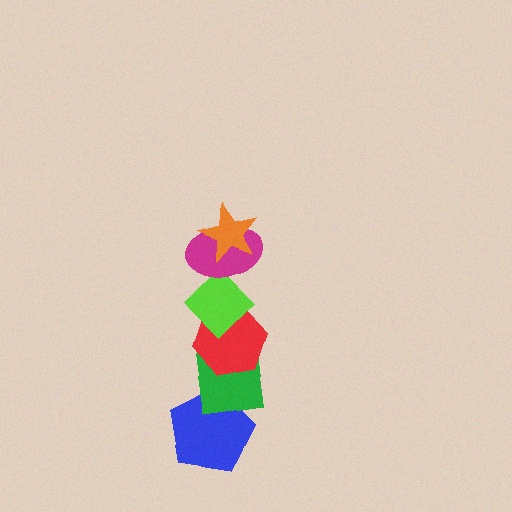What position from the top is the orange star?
The orange star is 1st from the top.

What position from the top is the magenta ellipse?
The magenta ellipse is 2nd from the top.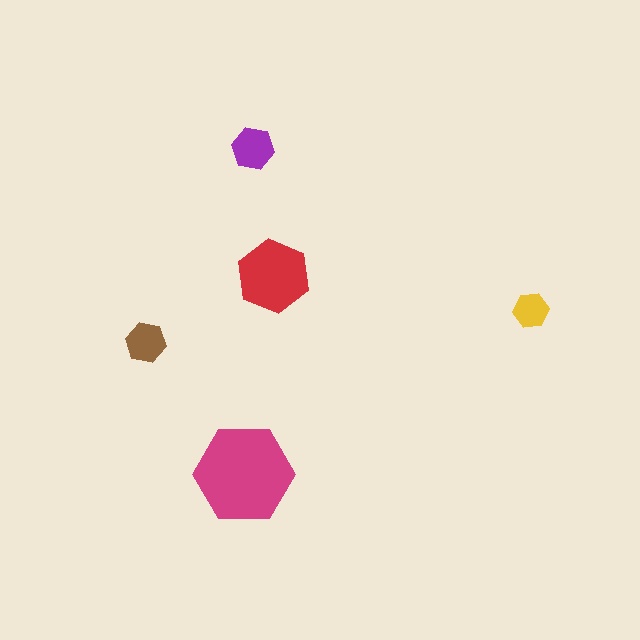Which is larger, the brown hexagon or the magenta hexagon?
The magenta one.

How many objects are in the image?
There are 5 objects in the image.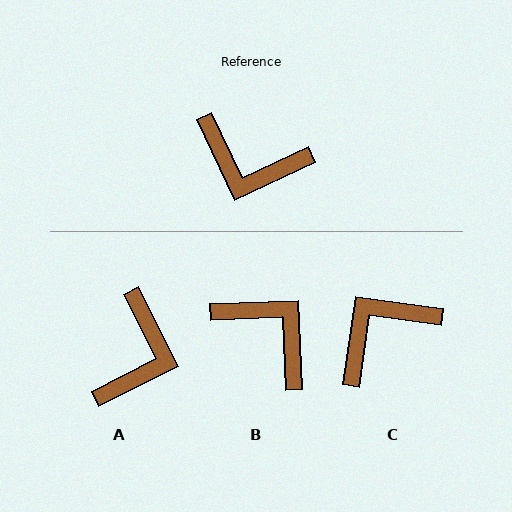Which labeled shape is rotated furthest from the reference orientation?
B, about 157 degrees away.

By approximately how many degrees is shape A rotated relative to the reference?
Approximately 91 degrees counter-clockwise.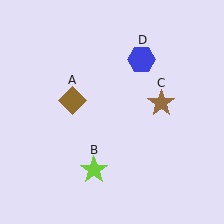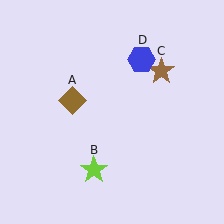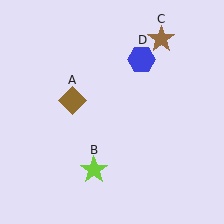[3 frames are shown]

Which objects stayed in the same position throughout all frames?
Brown diamond (object A) and lime star (object B) and blue hexagon (object D) remained stationary.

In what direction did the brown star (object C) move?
The brown star (object C) moved up.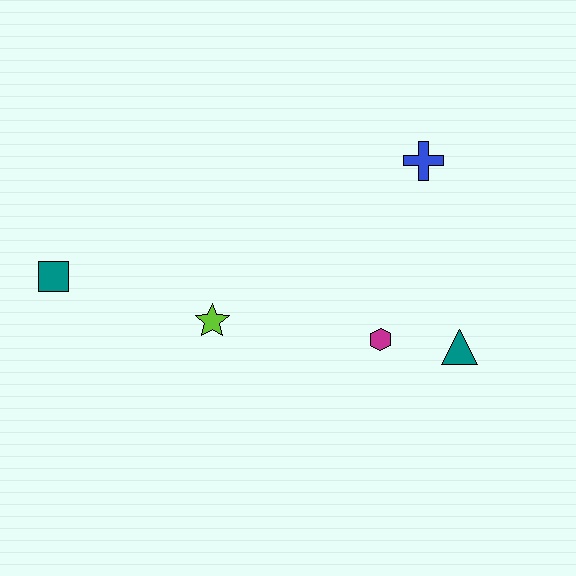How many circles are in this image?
There are no circles.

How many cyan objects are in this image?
There are no cyan objects.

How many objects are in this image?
There are 5 objects.